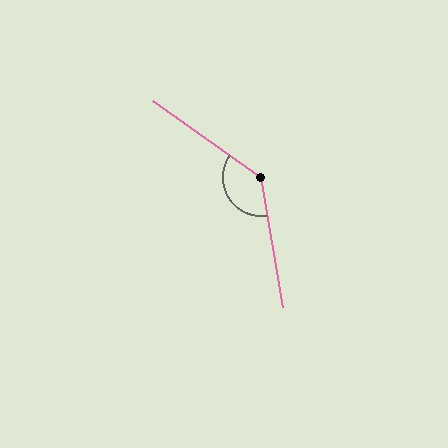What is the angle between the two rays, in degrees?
Approximately 135 degrees.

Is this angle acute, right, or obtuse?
It is obtuse.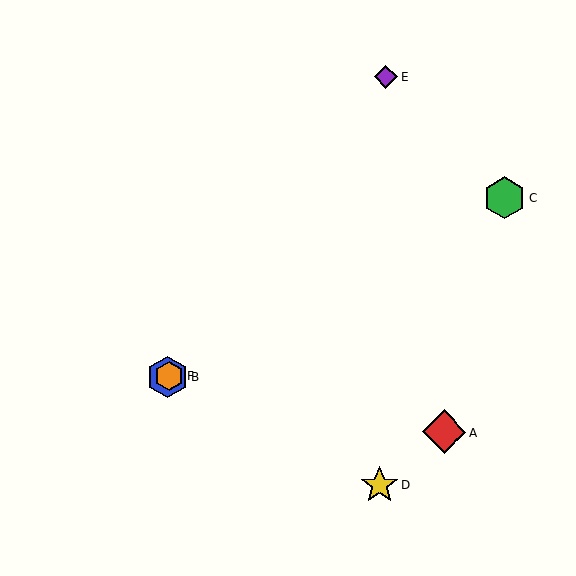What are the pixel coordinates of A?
Object A is at (444, 432).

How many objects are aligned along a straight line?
3 objects (B, C, F) are aligned along a straight line.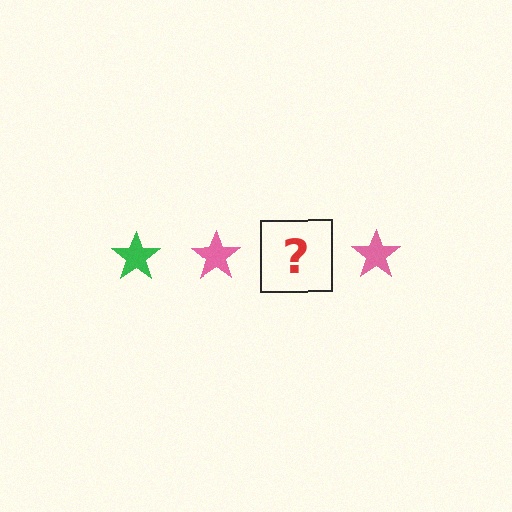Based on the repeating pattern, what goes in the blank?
The blank should be a green star.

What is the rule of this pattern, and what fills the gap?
The rule is that the pattern cycles through green, pink stars. The gap should be filled with a green star.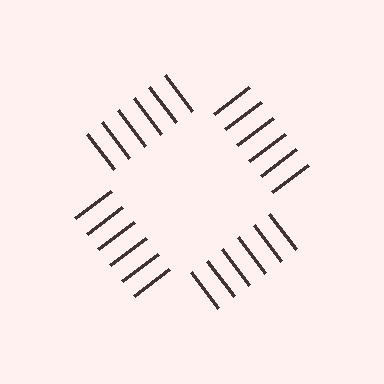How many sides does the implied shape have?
4 sides — the line-ends trace a square.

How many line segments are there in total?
24 — 6 along each of the 4 edges.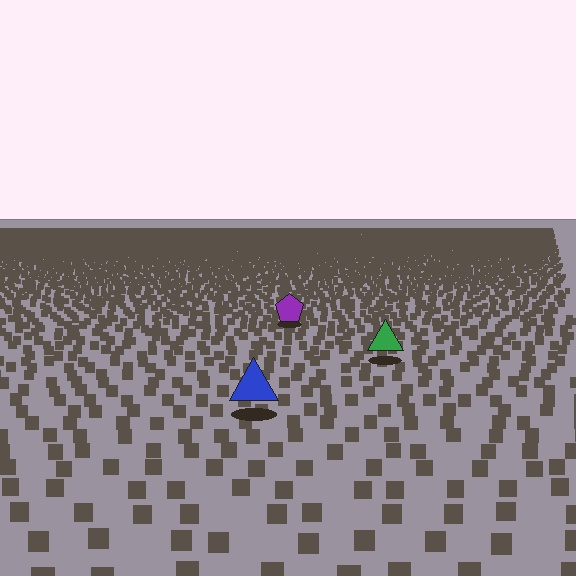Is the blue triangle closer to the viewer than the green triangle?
Yes. The blue triangle is closer — you can tell from the texture gradient: the ground texture is coarser near it.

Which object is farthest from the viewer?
The purple pentagon is farthest from the viewer. It appears smaller and the ground texture around it is denser.